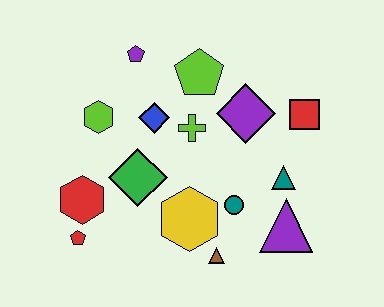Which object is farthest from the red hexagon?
The red square is farthest from the red hexagon.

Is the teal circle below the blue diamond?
Yes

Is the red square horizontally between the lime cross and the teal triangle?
No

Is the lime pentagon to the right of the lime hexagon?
Yes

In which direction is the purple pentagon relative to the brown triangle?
The purple pentagon is above the brown triangle.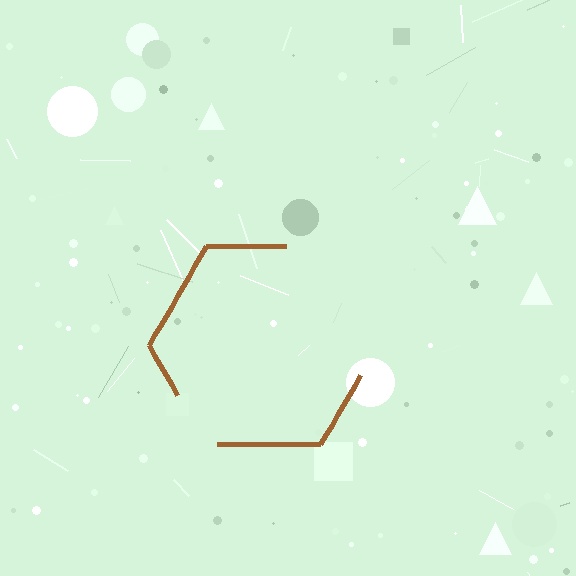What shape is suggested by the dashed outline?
The dashed outline suggests a hexagon.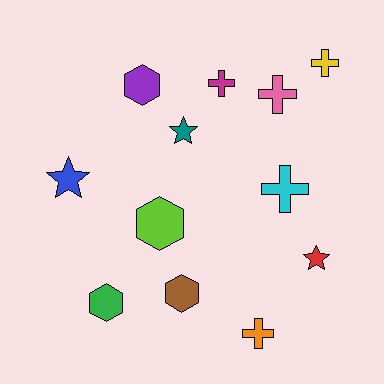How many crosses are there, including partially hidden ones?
There are 5 crosses.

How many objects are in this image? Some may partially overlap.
There are 12 objects.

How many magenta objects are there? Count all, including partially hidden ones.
There is 1 magenta object.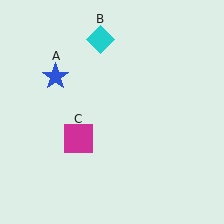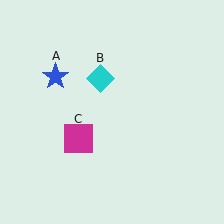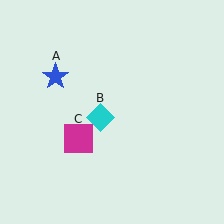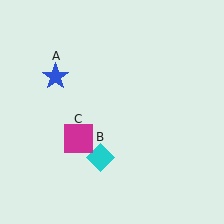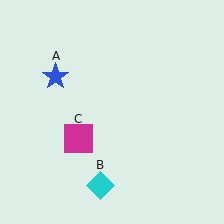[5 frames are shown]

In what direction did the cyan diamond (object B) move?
The cyan diamond (object B) moved down.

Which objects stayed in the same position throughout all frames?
Blue star (object A) and magenta square (object C) remained stationary.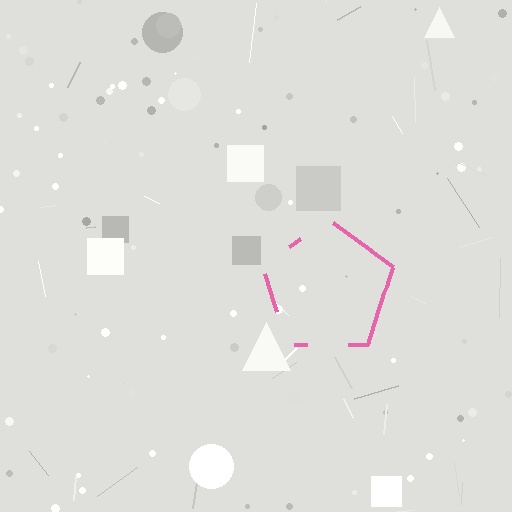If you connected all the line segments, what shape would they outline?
They would outline a pentagon.